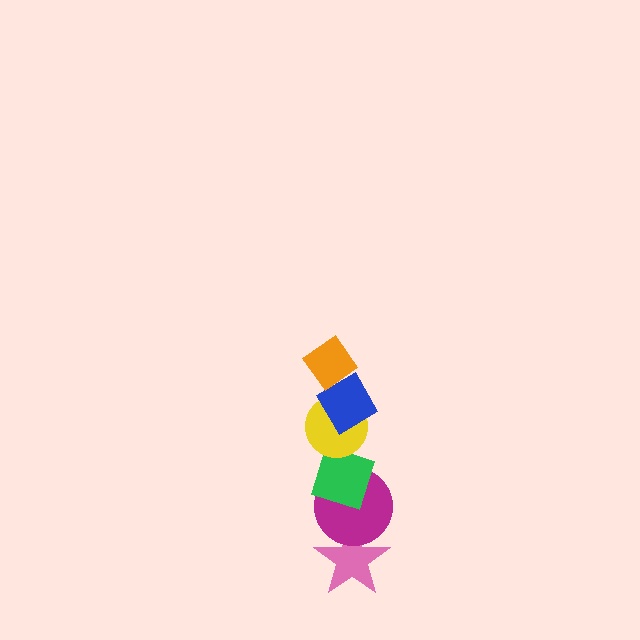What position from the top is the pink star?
The pink star is 6th from the top.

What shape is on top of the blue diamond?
The orange diamond is on top of the blue diamond.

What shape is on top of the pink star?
The magenta circle is on top of the pink star.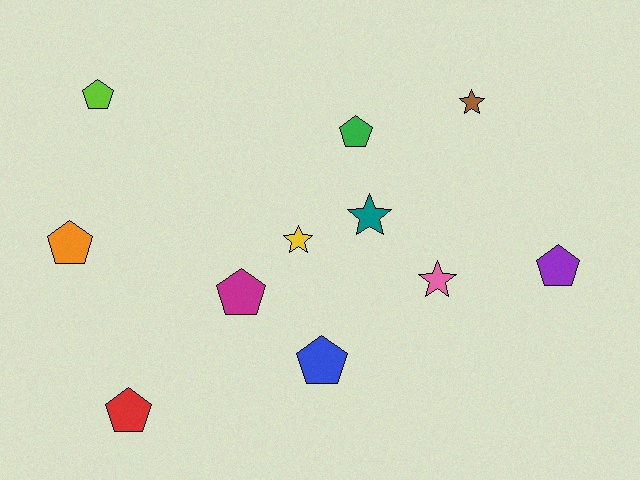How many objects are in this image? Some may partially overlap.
There are 11 objects.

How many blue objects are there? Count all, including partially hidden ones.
There is 1 blue object.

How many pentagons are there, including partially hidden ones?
There are 7 pentagons.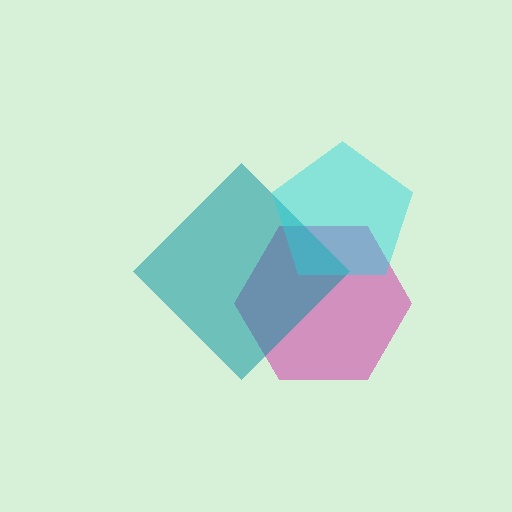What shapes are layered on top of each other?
The layered shapes are: a magenta hexagon, a teal diamond, a cyan pentagon.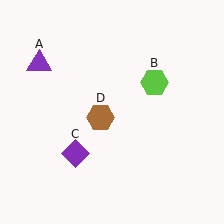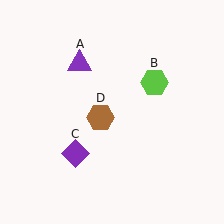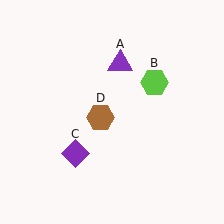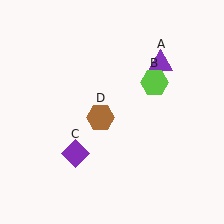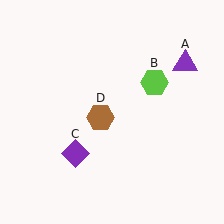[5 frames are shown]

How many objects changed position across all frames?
1 object changed position: purple triangle (object A).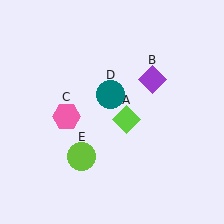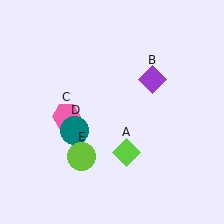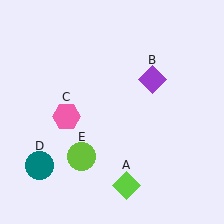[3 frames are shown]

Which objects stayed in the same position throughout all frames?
Purple diamond (object B) and pink hexagon (object C) and lime circle (object E) remained stationary.